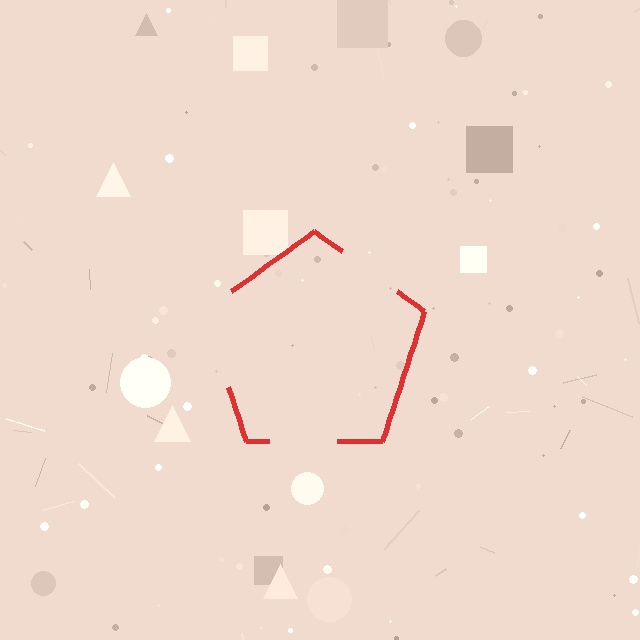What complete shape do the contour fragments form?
The contour fragments form a pentagon.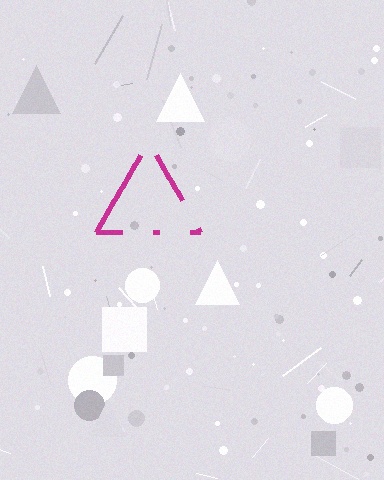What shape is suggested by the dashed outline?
The dashed outline suggests a triangle.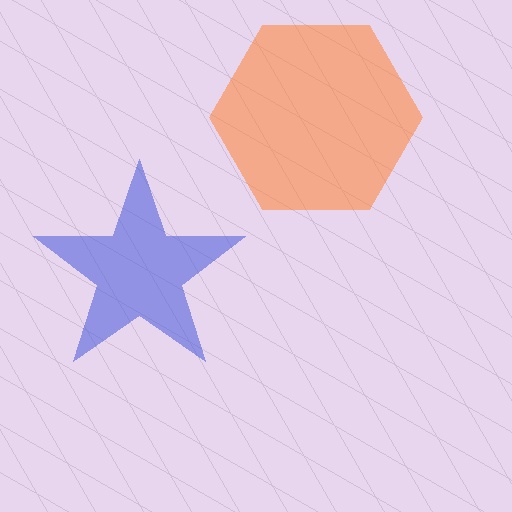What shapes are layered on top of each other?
The layered shapes are: a blue star, an orange hexagon.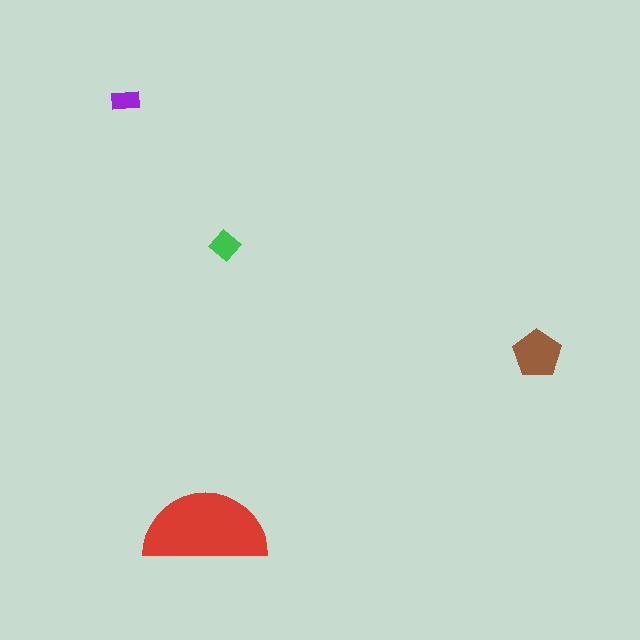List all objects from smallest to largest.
The purple rectangle, the green diamond, the brown pentagon, the red semicircle.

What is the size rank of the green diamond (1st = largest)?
3rd.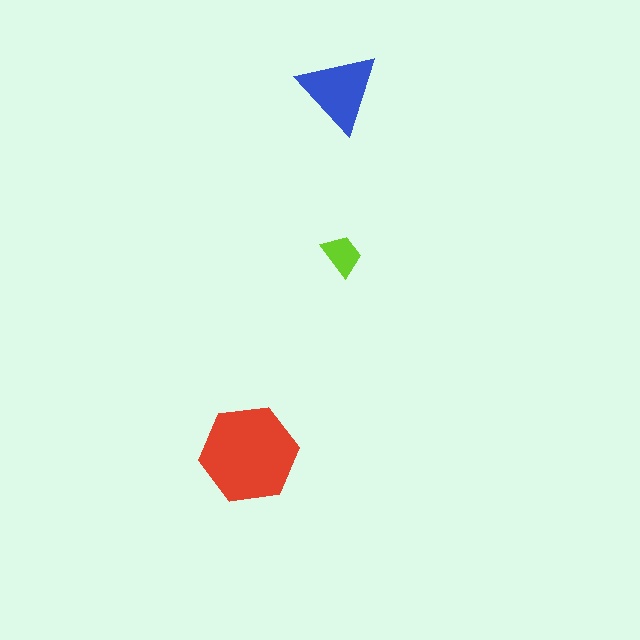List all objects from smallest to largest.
The lime trapezoid, the blue triangle, the red hexagon.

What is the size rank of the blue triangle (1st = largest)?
2nd.